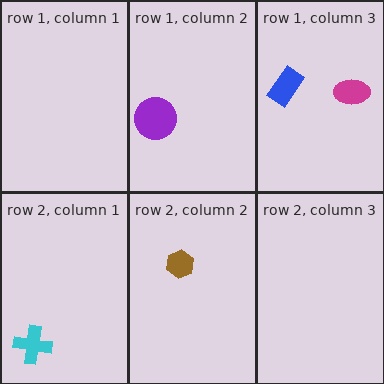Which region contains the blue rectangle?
The row 1, column 3 region.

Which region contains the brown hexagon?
The row 2, column 2 region.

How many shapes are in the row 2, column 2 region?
1.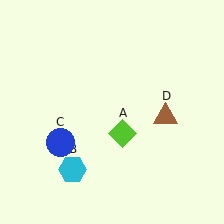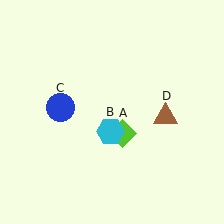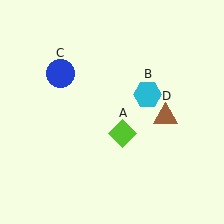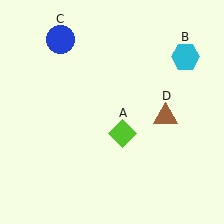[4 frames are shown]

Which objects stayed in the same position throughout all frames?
Lime diamond (object A) and brown triangle (object D) remained stationary.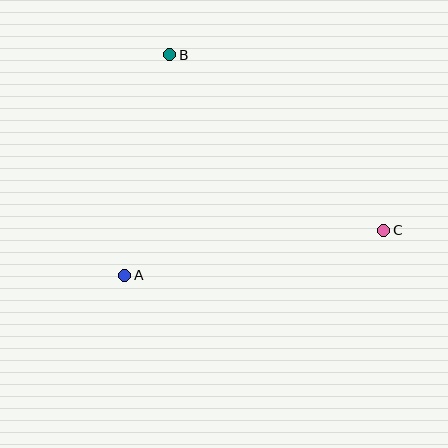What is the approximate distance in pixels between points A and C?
The distance between A and C is approximately 263 pixels.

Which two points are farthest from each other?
Points B and C are farthest from each other.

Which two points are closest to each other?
Points A and B are closest to each other.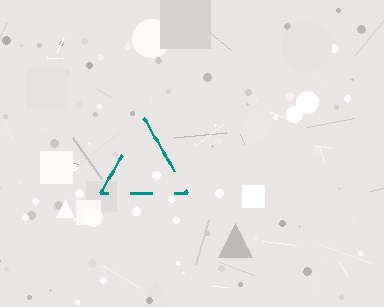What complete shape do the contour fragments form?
The contour fragments form a triangle.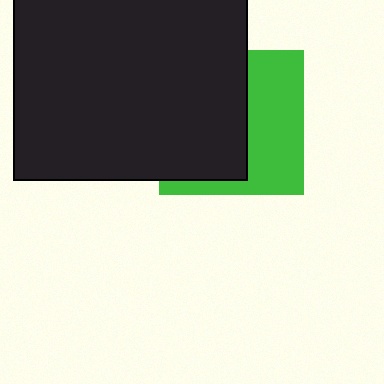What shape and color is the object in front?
The object in front is a black square.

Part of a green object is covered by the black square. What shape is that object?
It is a square.